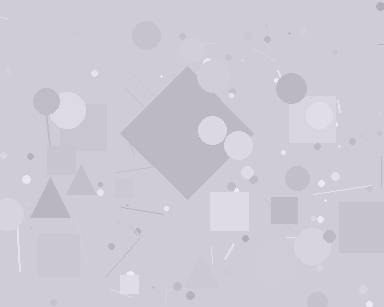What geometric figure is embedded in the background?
A diamond is embedded in the background.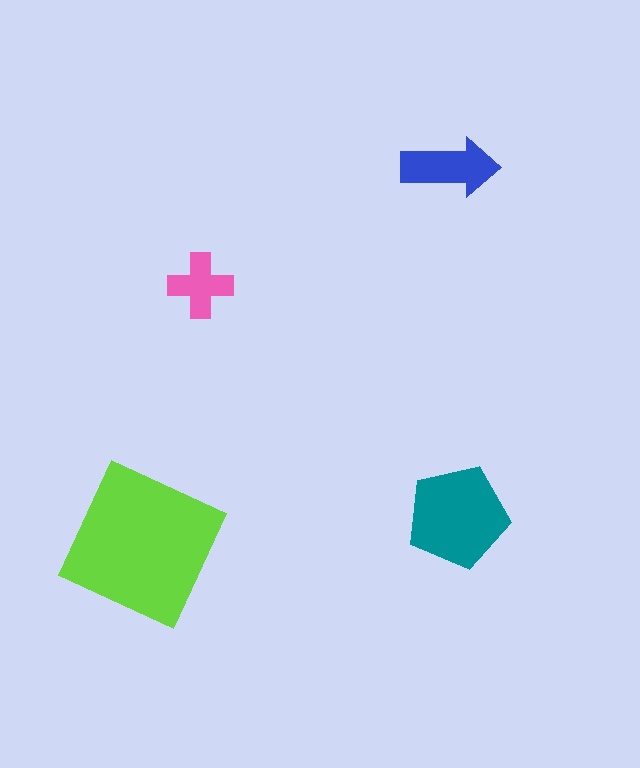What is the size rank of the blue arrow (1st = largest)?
3rd.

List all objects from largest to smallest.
The lime square, the teal pentagon, the blue arrow, the pink cross.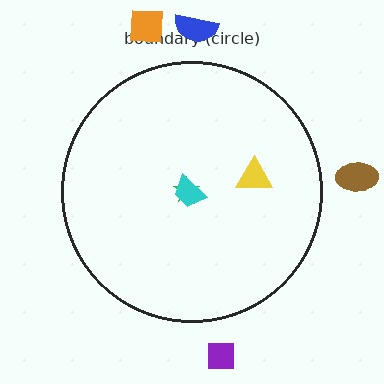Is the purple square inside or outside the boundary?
Outside.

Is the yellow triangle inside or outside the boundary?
Inside.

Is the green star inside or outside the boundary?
Inside.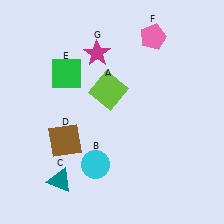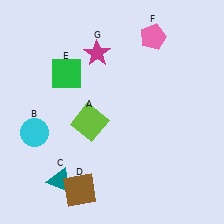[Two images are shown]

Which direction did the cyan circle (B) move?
The cyan circle (B) moved left.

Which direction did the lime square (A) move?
The lime square (A) moved down.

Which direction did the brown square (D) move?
The brown square (D) moved down.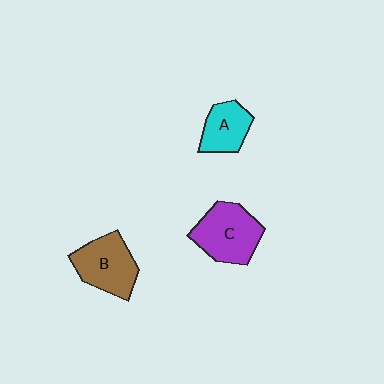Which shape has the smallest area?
Shape A (cyan).